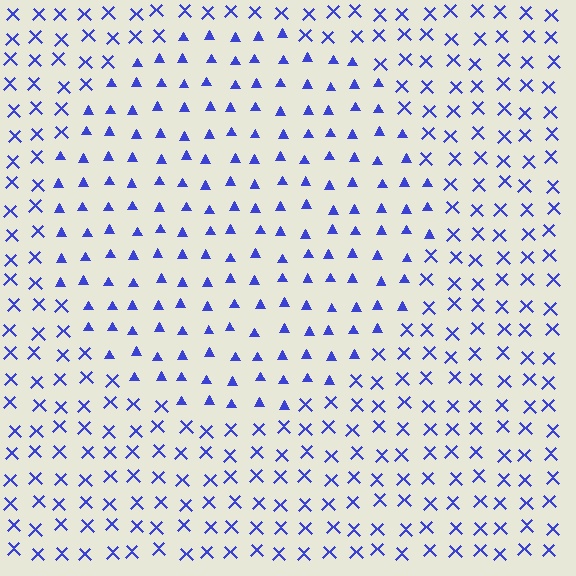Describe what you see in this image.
The image is filled with small blue elements arranged in a uniform grid. A circle-shaped region contains triangles, while the surrounding area contains X marks. The boundary is defined purely by the change in element shape.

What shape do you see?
I see a circle.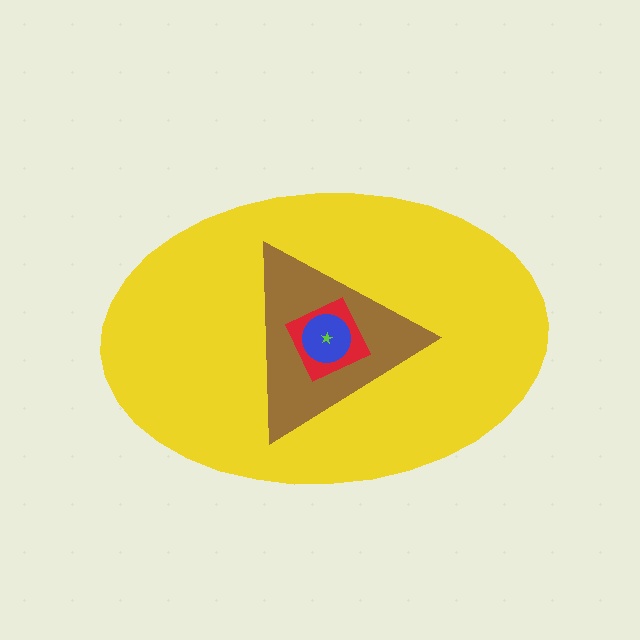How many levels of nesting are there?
5.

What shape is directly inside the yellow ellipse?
The brown triangle.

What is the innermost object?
The lime star.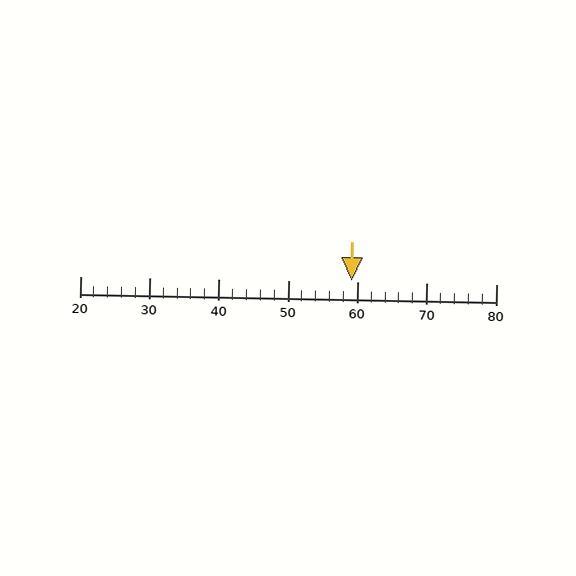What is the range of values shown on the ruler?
The ruler shows values from 20 to 80.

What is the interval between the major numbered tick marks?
The major tick marks are spaced 10 units apart.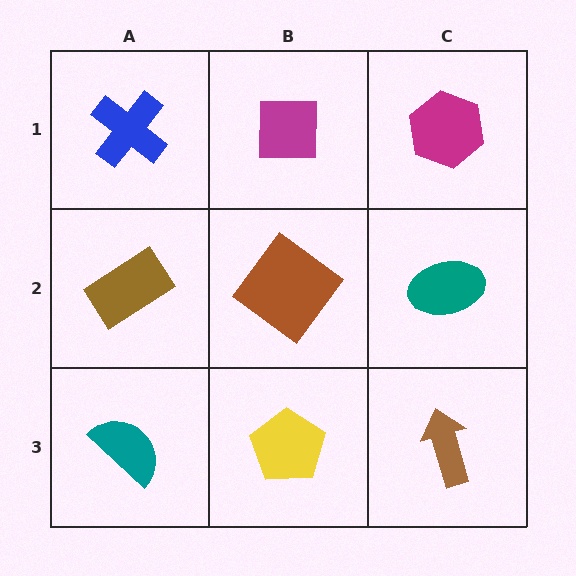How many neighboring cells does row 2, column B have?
4.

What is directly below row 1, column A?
A brown rectangle.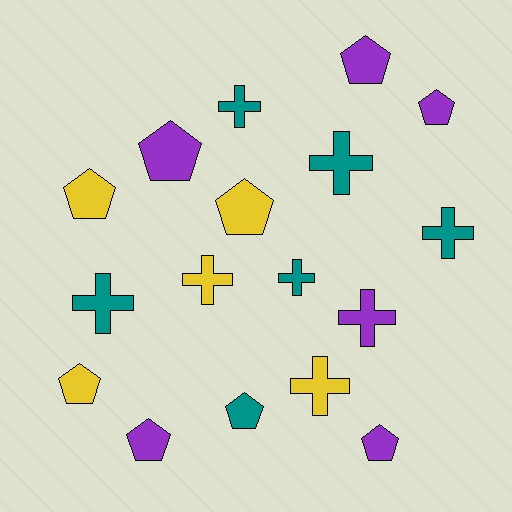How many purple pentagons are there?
There are 5 purple pentagons.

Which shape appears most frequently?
Pentagon, with 9 objects.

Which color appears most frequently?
Teal, with 6 objects.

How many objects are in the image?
There are 17 objects.